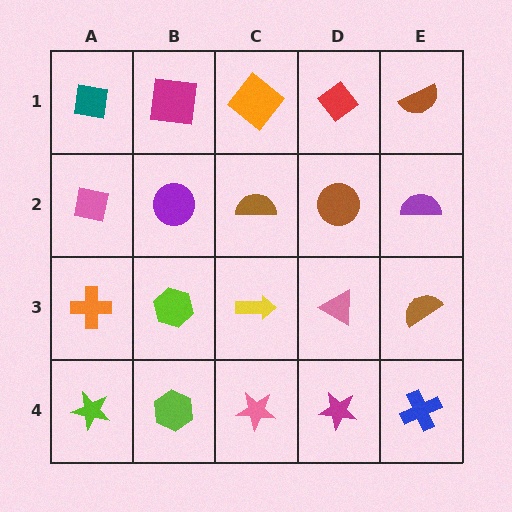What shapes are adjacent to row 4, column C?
A yellow arrow (row 3, column C), a lime hexagon (row 4, column B), a magenta star (row 4, column D).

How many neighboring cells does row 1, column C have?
3.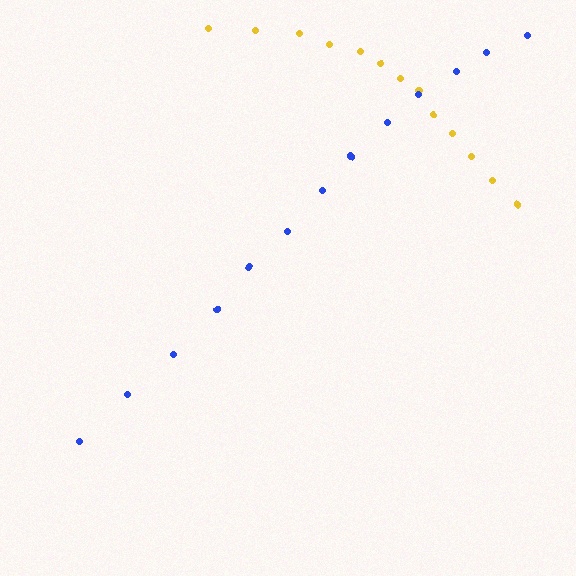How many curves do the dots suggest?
There are 2 distinct paths.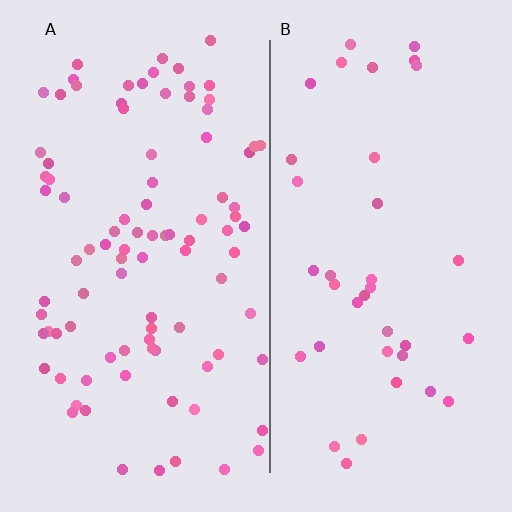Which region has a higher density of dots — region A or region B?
A (the left).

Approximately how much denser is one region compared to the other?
Approximately 2.4× — region A over region B.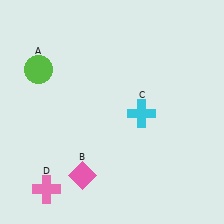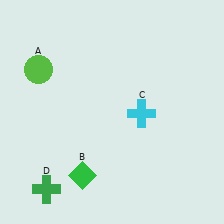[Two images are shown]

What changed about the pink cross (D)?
In Image 1, D is pink. In Image 2, it changed to green.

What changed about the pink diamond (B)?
In Image 1, B is pink. In Image 2, it changed to green.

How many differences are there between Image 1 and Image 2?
There are 2 differences between the two images.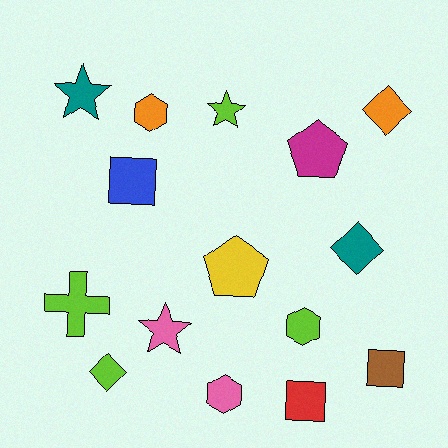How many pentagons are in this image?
There are 2 pentagons.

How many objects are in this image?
There are 15 objects.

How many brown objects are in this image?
There is 1 brown object.